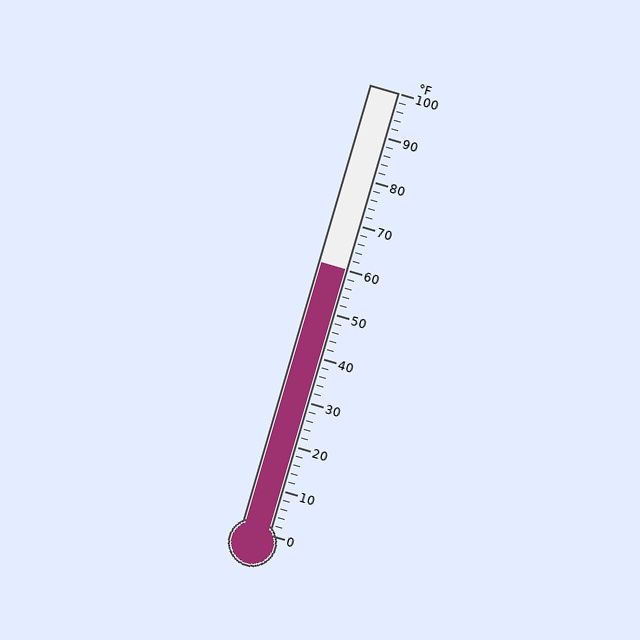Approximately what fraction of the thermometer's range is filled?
The thermometer is filled to approximately 60% of its range.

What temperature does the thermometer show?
The thermometer shows approximately 60°F.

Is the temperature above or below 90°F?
The temperature is below 90°F.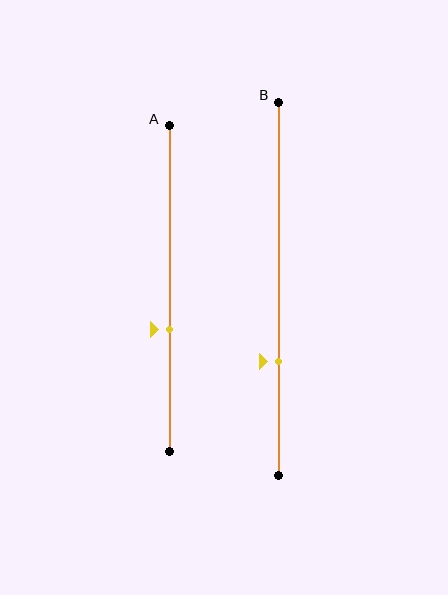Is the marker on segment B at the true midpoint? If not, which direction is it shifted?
No, the marker on segment B is shifted downward by about 20% of the segment length.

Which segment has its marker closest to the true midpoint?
Segment A has its marker closest to the true midpoint.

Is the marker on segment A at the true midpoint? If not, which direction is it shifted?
No, the marker on segment A is shifted downward by about 13% of the segment length.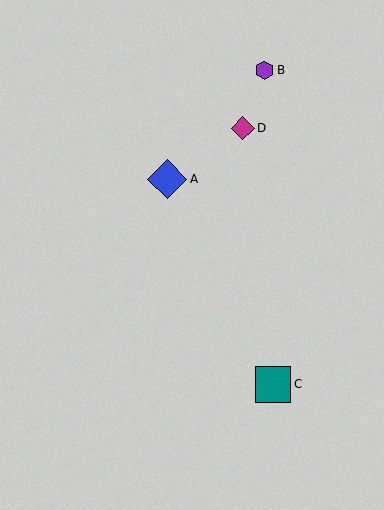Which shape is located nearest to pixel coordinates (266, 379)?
The teal square (labeled C) at (273, 385) is nearest to that location.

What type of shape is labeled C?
Shape C is a teal square.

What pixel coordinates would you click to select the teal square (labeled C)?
Click at (273, 385) to select the teal square C.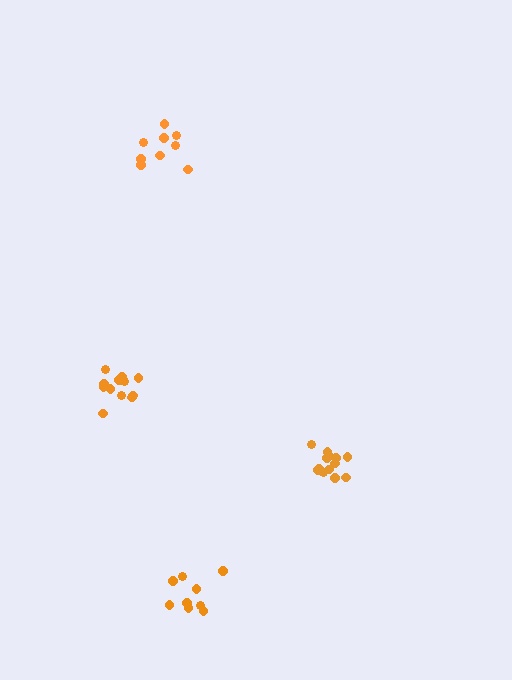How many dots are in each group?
Group 1: 13 dots, Group 2: 12 dots, Group 3: 9 dots, Group 4: 9 dots (43 total).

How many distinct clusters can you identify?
There are 4 distinct clusters.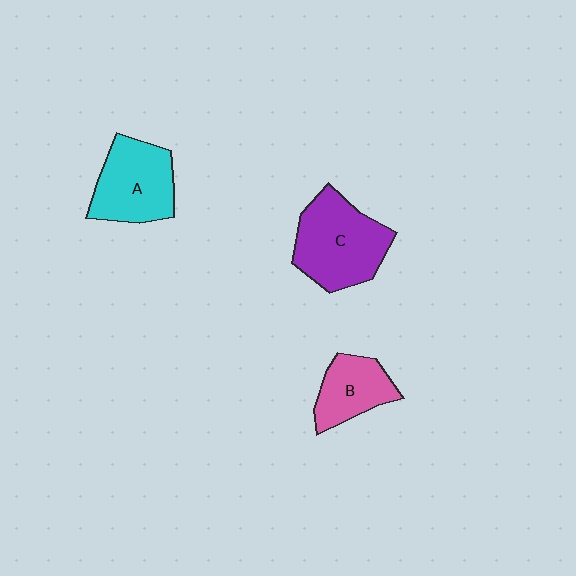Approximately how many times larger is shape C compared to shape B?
Approximately 1.6 times.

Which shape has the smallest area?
Shape B (pink).